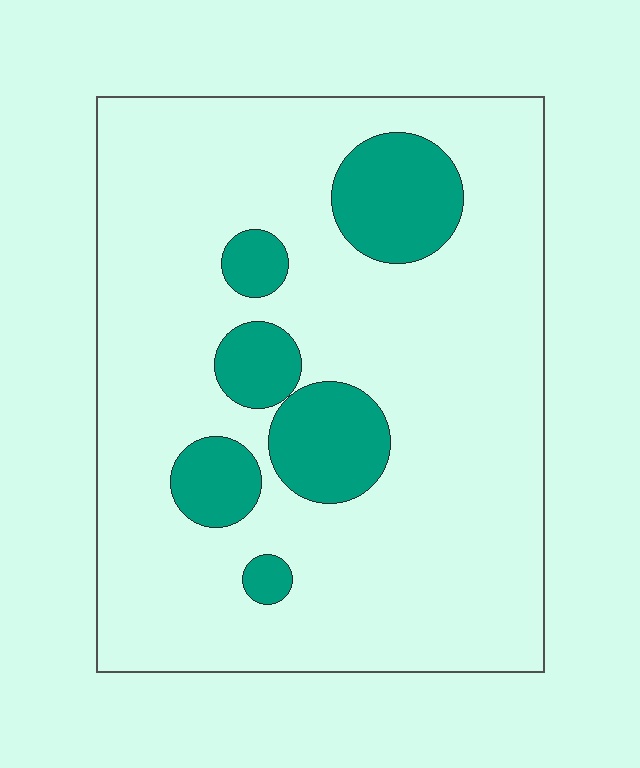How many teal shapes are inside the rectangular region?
6.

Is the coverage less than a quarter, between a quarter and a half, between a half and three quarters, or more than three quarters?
Less than a quarter.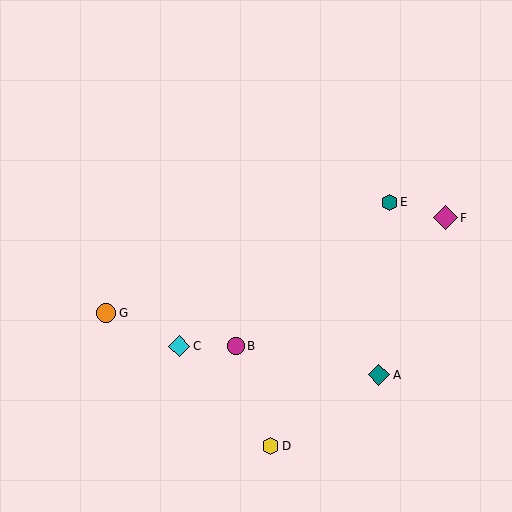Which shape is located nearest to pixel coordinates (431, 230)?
The magenta diamond (labeled F) at (445, 218) is nearest to that location.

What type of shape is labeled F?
Shape F is a magenta diamond.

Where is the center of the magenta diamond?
The center of the magenta diamond is at (445, 218).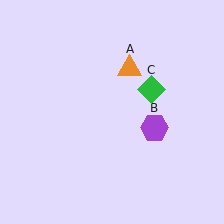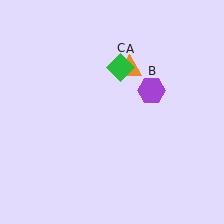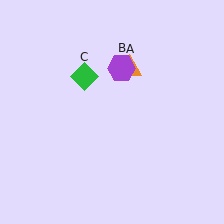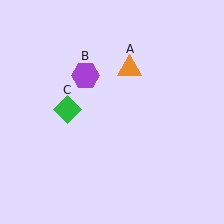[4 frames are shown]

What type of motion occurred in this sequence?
The purple hexagon (object B), green diamond (object C) rotated counterclockwise around the center of the scene.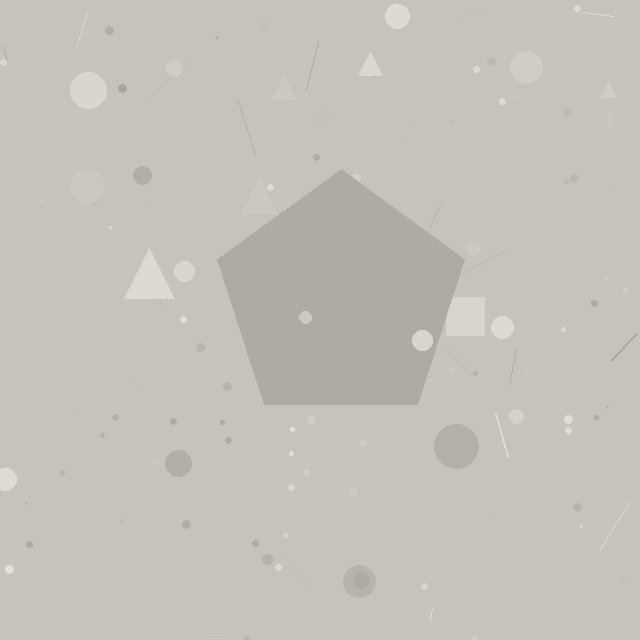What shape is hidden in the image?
A pentagon is hidden in the image.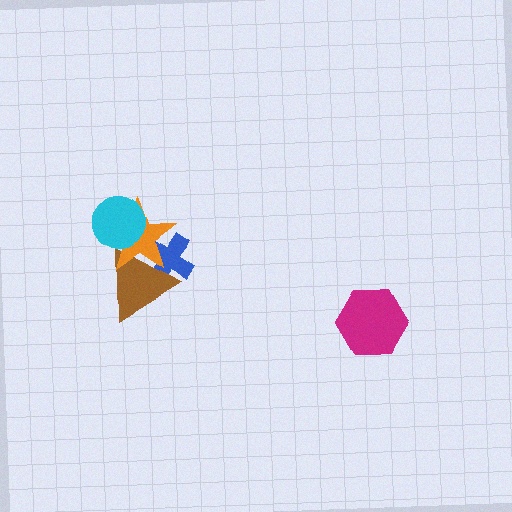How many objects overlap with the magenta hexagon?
0 objects overlap with the magenta hexagon.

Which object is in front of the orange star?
The cyan circle is in front of the orange star.